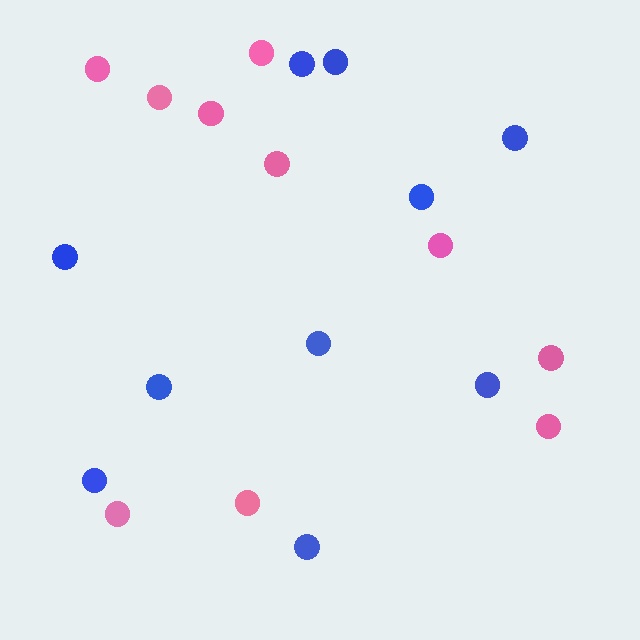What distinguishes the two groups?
There are 2 groups: one group of pink circles (10) and one group of blue circles (10).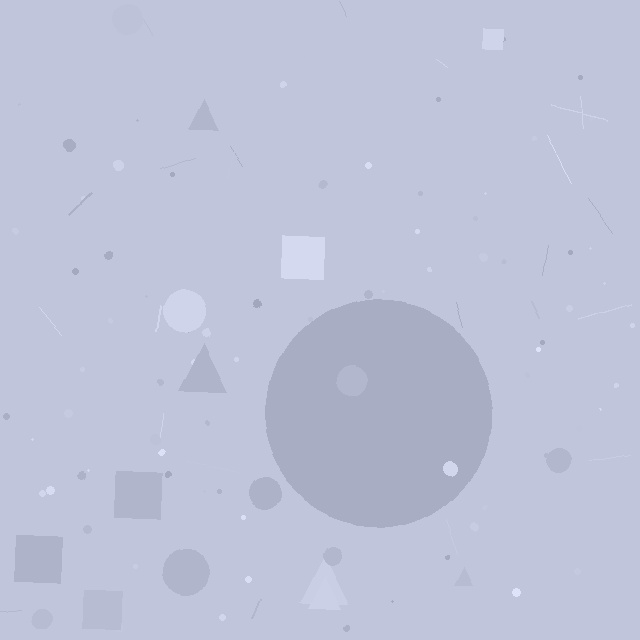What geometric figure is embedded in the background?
A circle is embedded in the background.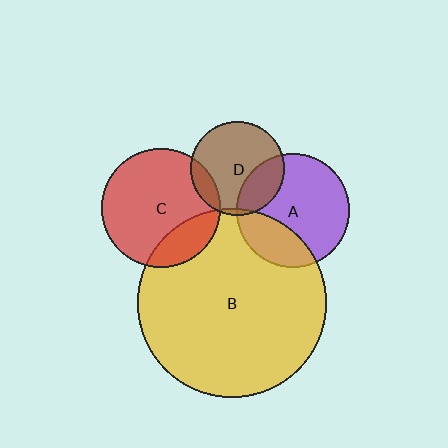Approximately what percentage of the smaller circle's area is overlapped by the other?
Approximately 25%.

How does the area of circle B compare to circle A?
Approximately 2.8 times.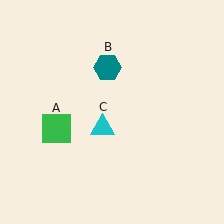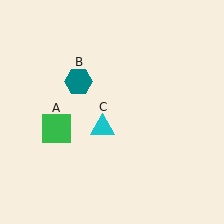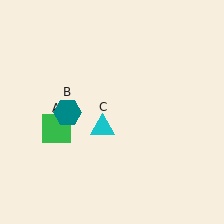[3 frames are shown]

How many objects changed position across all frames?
1 object changed position: teal hexagon (object B).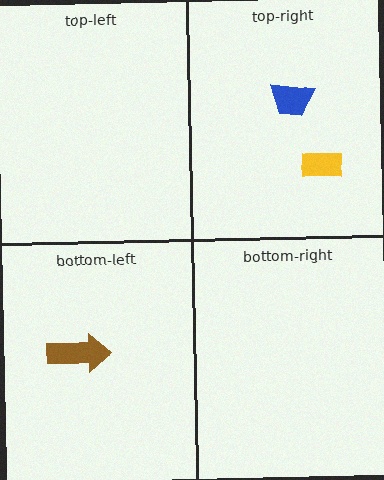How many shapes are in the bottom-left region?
1.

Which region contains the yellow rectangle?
The top-right region.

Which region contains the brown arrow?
The bottom-left region.